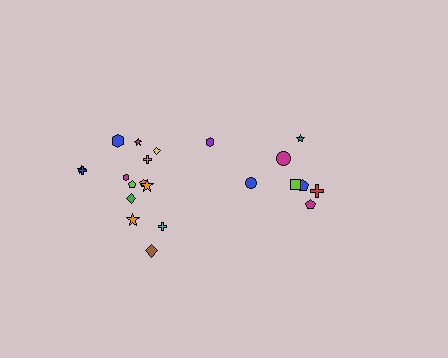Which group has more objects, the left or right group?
The left group.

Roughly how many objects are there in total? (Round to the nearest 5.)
Roughly 20 objects in total.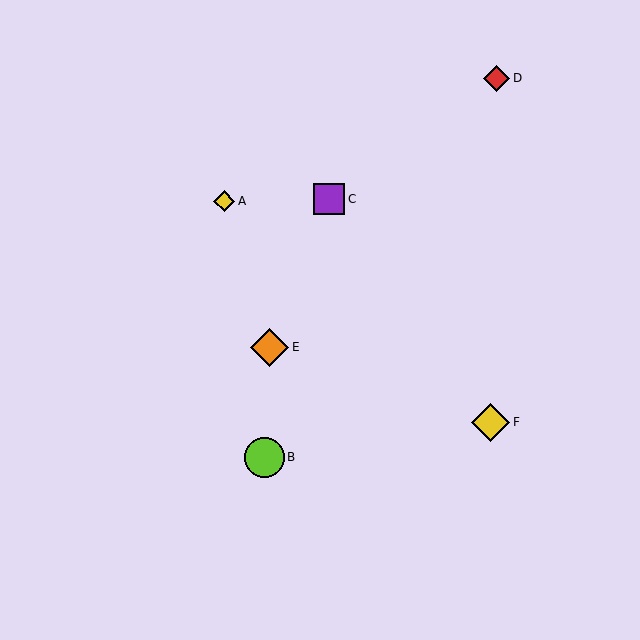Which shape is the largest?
The lime circle (labeled B) is the largest.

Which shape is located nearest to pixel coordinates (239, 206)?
The yellow diamond (labeled A) at (224, 201) is nearest to that location.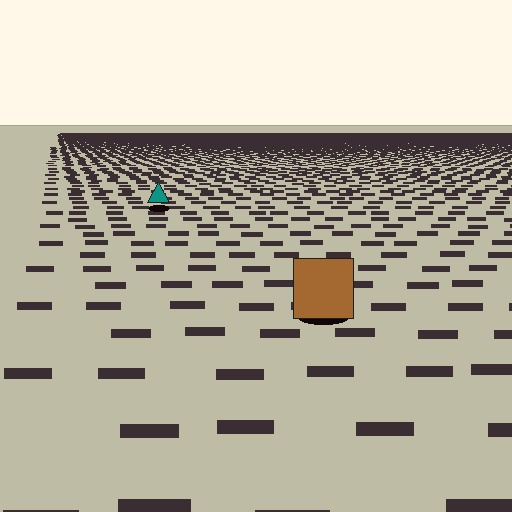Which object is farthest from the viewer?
The teal triangle is farthest from the viewer. It appears smaller and the ground texture around it is denser.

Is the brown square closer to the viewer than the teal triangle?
Yes. The brown square is closer — you can tell from the texture gradient: the ground texture is coarser near it.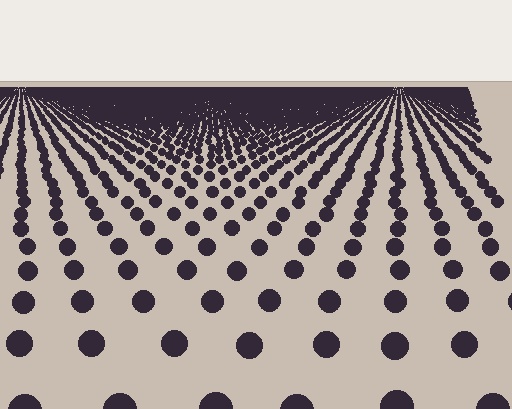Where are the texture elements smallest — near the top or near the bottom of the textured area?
Near the top.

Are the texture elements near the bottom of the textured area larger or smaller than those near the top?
Larger. Near the bottom, elements are closer to the viewer and appear at a bigger on-screen size.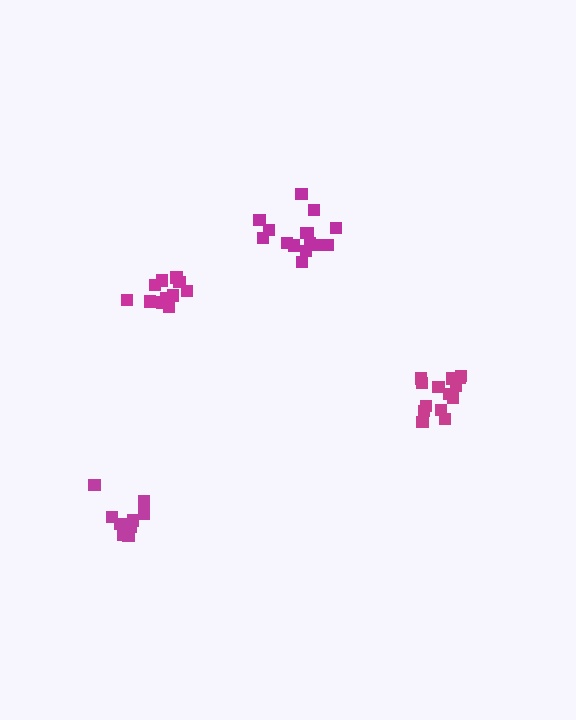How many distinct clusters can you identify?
There are 4 distinct clusters.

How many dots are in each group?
Group 1: 14 dots, Group 2: 15 dots, Group 3: 10 dots, Group 4: 12 dots (51 total).